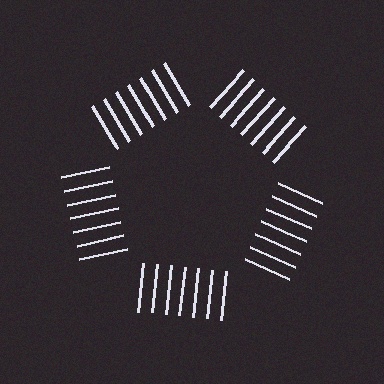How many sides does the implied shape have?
5 sides — the line-ends trace a pentagon.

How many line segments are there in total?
35 — 7 along each of the 5 edges.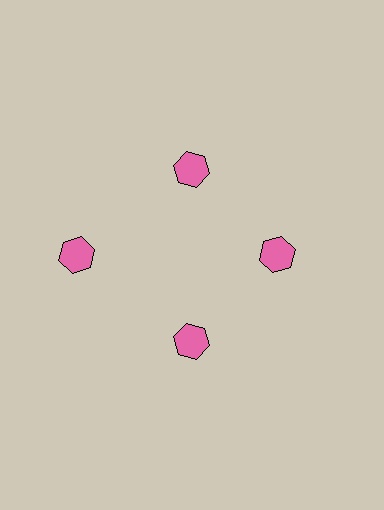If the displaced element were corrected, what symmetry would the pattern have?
It would have 4-fold rotational symmetry — the pattern would map onto itself every 90 degrees.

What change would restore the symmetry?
The symmetry would be restored by moving it inward, back onto the ring so that all 4 hexagons sit at equal angles and equal distance from the center.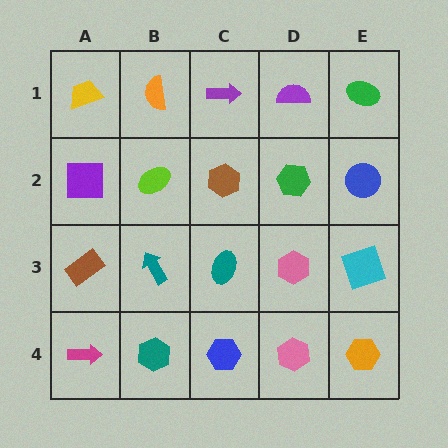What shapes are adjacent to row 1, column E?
A blue circle (row 2, column E), a purple semicircle (row 1, column D).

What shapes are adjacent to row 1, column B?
A lime ellipse (row 2, column B), a yellow trapezoid (row 1, column A), a purple arrow (row 1, column C).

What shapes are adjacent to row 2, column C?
A purple arrow (row 1, column C), a teal ellipse (row 3, column C), a lime ellipse (row 2, column B), a green hexagon (row 2, column D).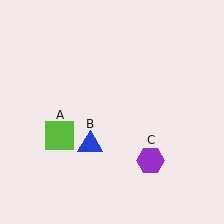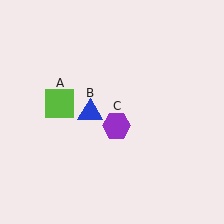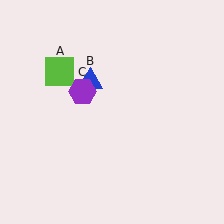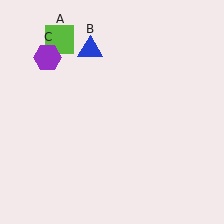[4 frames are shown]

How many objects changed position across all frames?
3 objects changed position: lime square (object A), blue triangle (object B), purple hexagon (object C).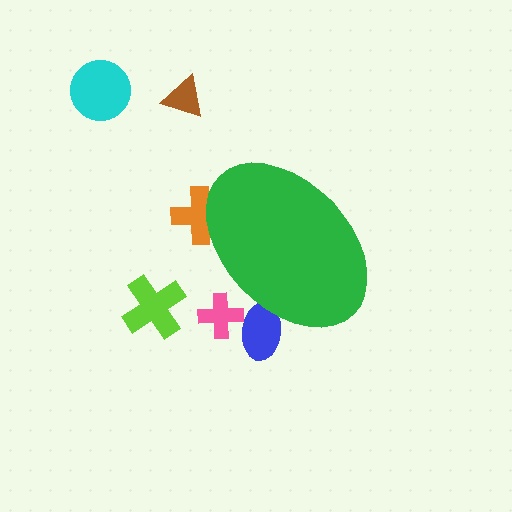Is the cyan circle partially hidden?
No, the cyan circle is fully visible.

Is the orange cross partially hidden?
Yes, the orange cross is partially hidden behind the green ellipse.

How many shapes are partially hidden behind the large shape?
3 shapes are partially hidden.